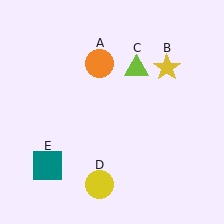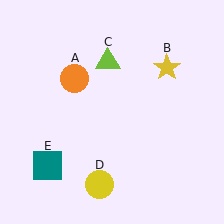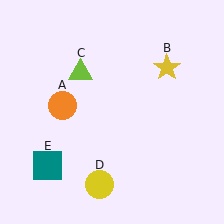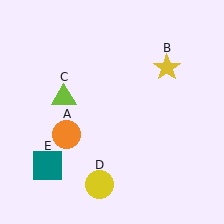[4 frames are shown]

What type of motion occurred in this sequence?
The orange circle (object A), lime triangle (object C) rotated counterclockwise around the center of the scene.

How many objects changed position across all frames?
2 objects changed position: orange circle (object A), lime triangle (object C).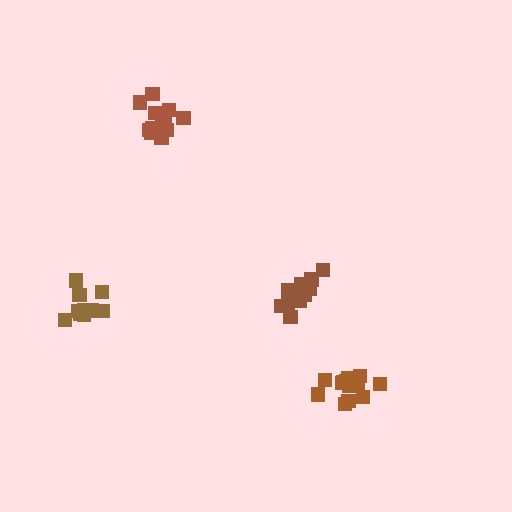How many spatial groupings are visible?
There are 4 spatial groupings.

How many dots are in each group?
Group 1: 13 dots, Group 2: 11 dots, Group 3: 12 dots, Group 4: 12 dots (48 total).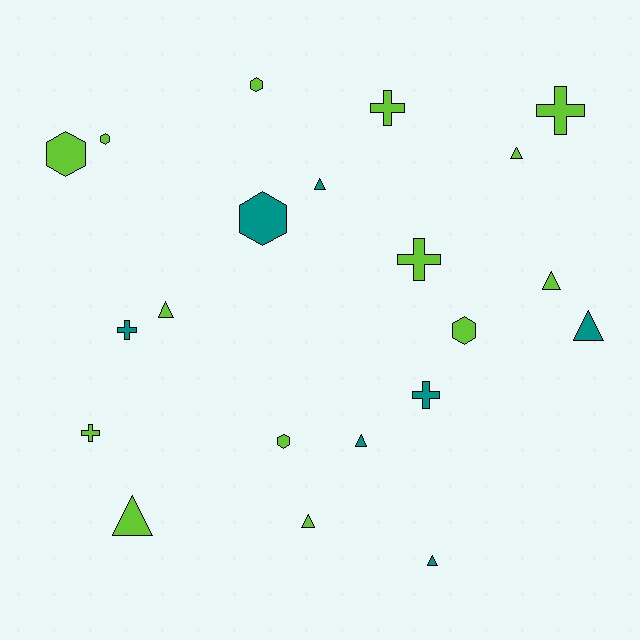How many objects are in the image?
There are 21 objects.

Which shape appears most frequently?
Triangle, with 9 objects.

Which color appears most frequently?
Lime, with 14 objects.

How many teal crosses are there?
There are 2 teal crosses.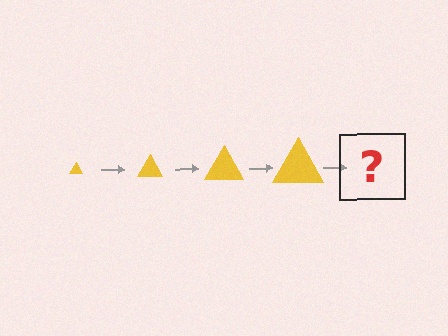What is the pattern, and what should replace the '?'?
The pattern is that the triangle gets progressively larger each step. The '?' should be a yellow triangle, larger than the previous one.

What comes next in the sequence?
The next element should be a yellow triangle, larger than the previous one.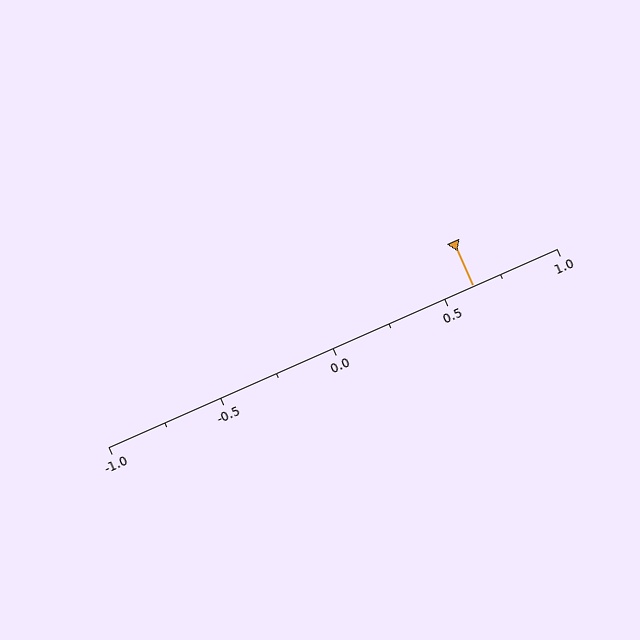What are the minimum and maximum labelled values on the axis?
The axis runs from -1.0 to 1.0.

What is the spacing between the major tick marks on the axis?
The major ticks are spaced 0.5 apart.